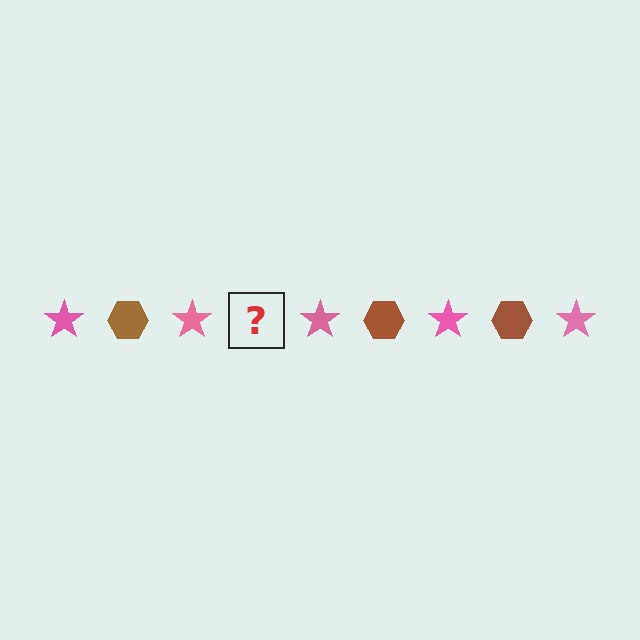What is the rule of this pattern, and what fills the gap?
The rule is that the pattern alternates between pink star and brown hexagon. The gap should be filled with a brown hexagon.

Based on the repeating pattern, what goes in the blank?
The blank should be a brown hexagon.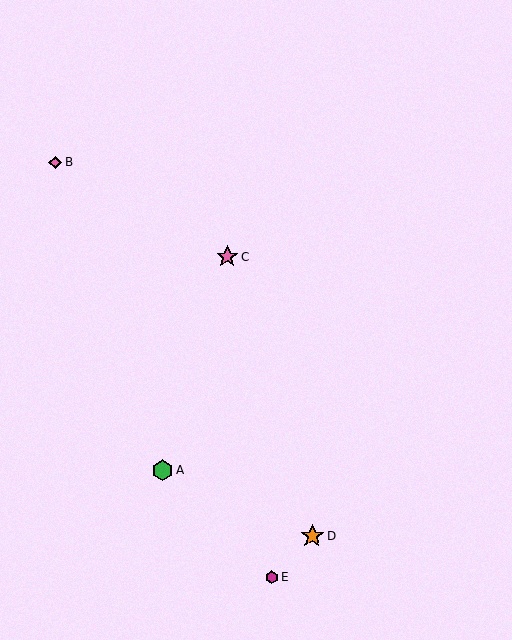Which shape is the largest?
The orange star (labeled D) is the largest.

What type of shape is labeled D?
Shape D is an orange star.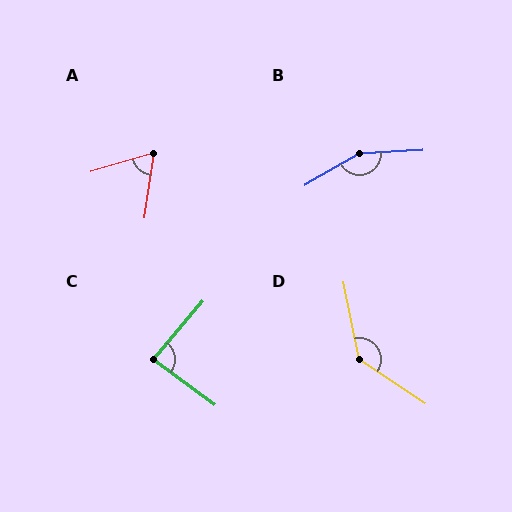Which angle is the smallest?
A, at approximately 65 degrees.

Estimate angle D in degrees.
Approximately 135 degrees.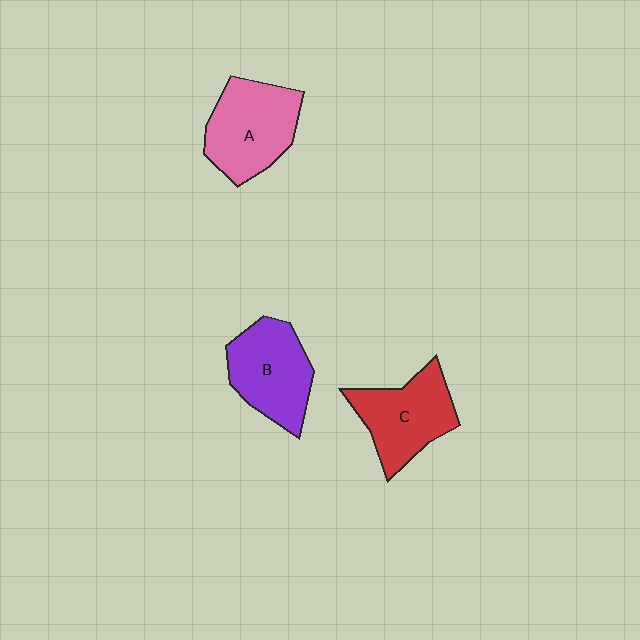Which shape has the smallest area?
Shape C (red).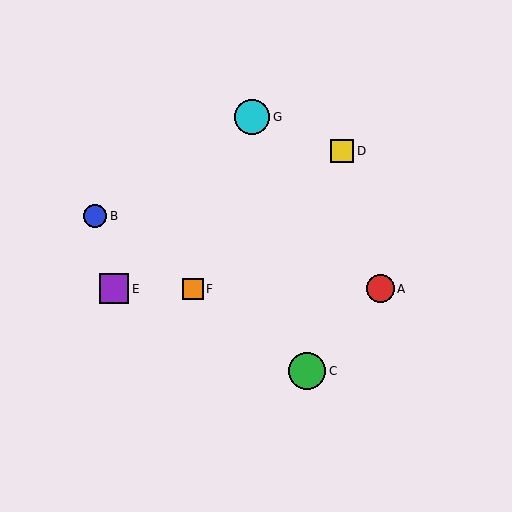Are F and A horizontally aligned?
Yes, both are at y≈289.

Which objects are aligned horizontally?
Objects A, E, F are aligned horizontally.